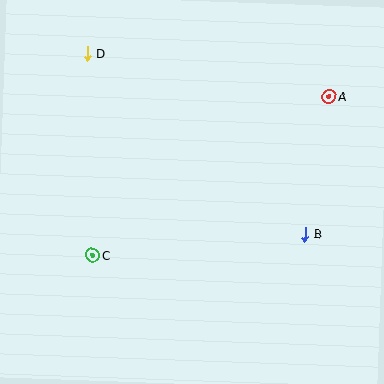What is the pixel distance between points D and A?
The distance between D and A is 246 pixels.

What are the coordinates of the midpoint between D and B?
The midpoint between D and B is at (196, 144).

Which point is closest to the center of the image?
Point C at (93, 256) is closest to the center.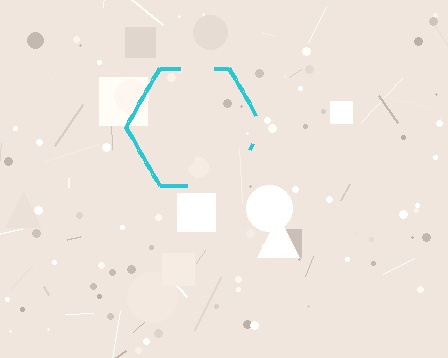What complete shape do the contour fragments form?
The contour fragments form a hexagon.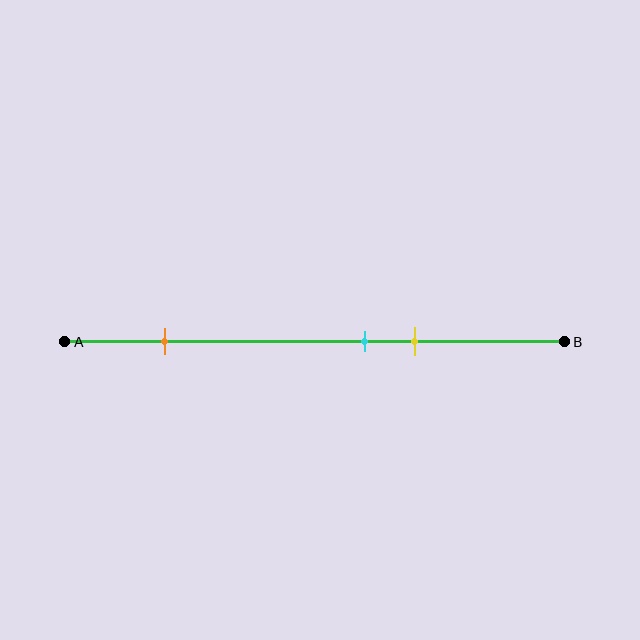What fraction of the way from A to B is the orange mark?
The orange mark is approximately 20% (0.2) of the way from A to B.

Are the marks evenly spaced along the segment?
No, the marks are not evenly spaced.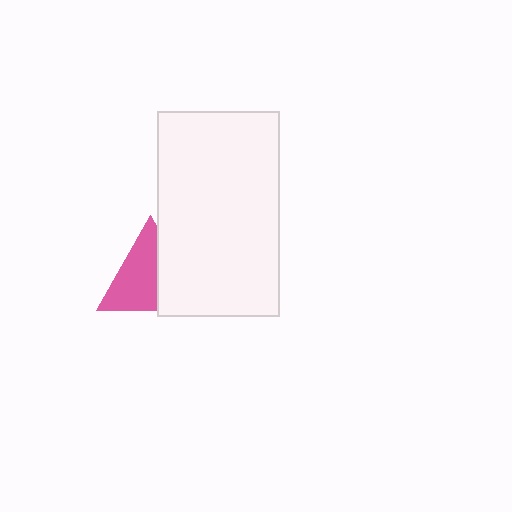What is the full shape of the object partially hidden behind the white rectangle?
The partially hidden object is a pink triangle.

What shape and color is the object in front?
The object in front is a white rectangle.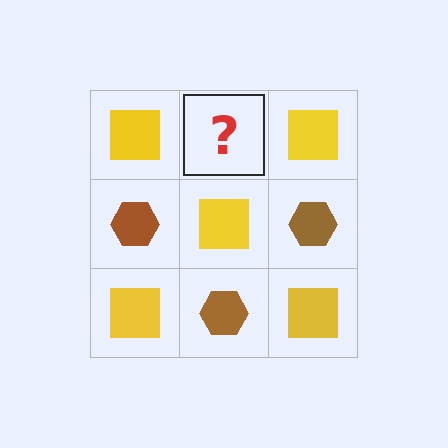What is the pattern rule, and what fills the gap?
The rule is that it alternates yellow square and brown hexagon in a checkerboard pattern. The gap should be filled with a brown hexagon.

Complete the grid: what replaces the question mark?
The question mark should be replaced with a brown hexagon.